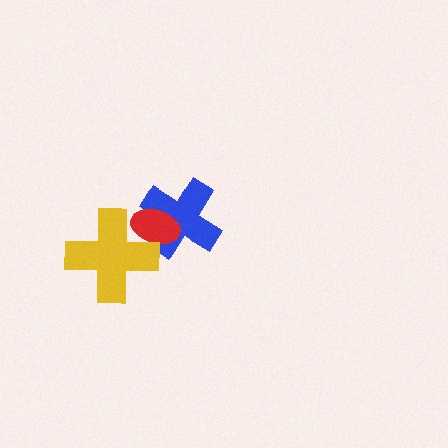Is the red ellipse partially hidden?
Yes, it is partially covered by another shape.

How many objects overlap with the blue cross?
2 objects overlap with the blue cross.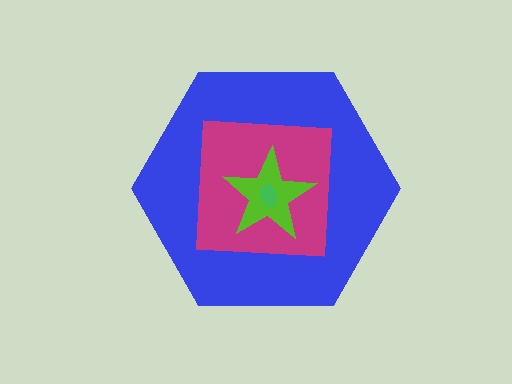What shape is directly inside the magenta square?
The lime star.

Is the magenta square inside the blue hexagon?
Yes.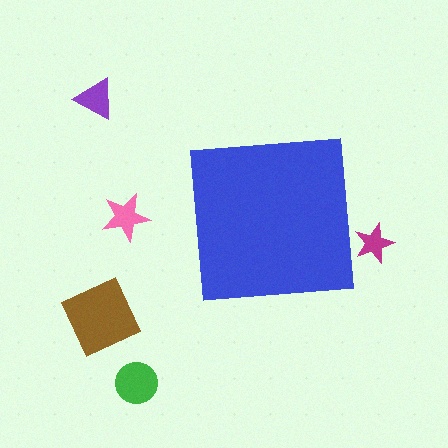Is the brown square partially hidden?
No, the brown square is fully visible.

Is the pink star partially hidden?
No, the pink star is fully visible.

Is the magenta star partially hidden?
Yes, the magenta star is partially hidden behind the blue square.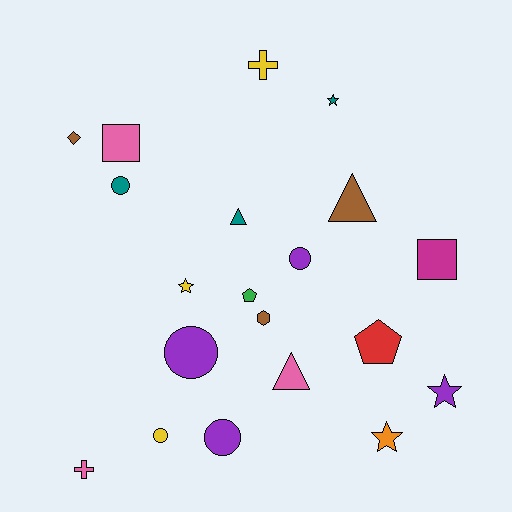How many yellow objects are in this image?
There are 3 yellow objects.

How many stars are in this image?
There are 4 stars.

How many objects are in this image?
There are 20 objects.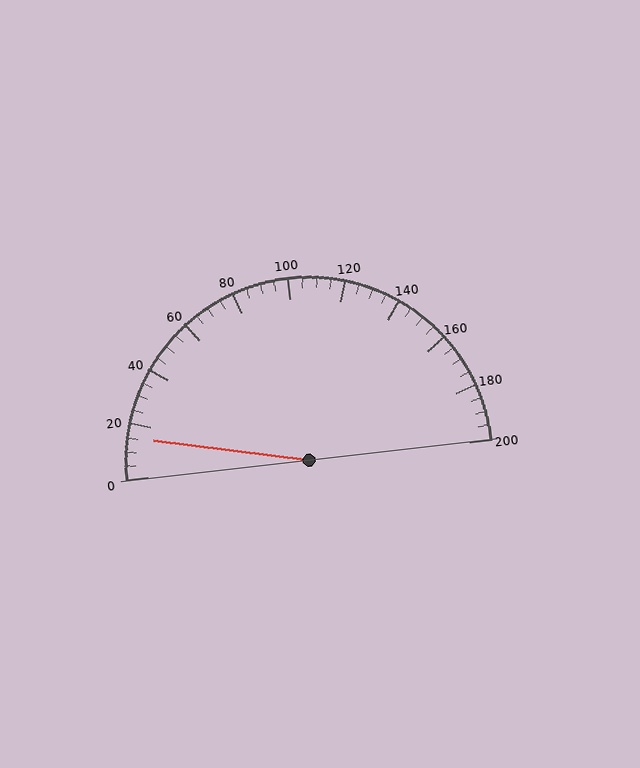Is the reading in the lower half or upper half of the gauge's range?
The reading is in the lower half of the range (0 to 200).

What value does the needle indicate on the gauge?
The needle indicates approximately 15.